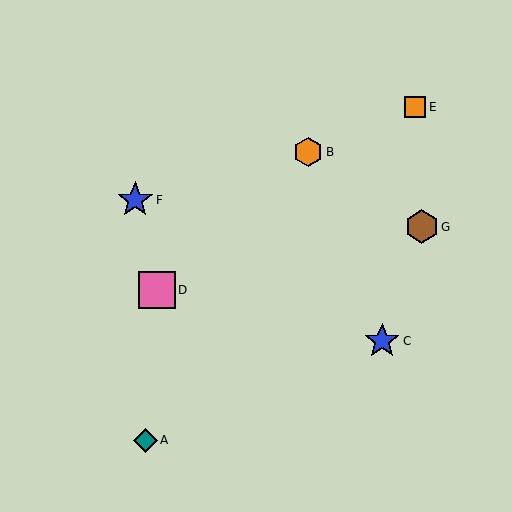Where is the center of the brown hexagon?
The center of the brown hexagon is at (422, 227).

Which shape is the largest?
The pink square (labeled D) is the largest.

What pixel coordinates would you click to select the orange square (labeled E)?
Click at (415, 107) to select the orange square E.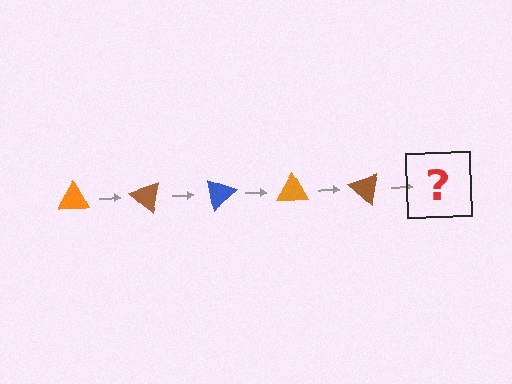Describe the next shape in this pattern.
It should be a blue triangle, rotated 200 degrees from the start.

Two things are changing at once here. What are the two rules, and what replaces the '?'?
The two rules are that it rotates 40 degrees each step and the color cycles through orange, brown, and blue. The '?' should be a blue triangle, rotated 200 degrees from the start.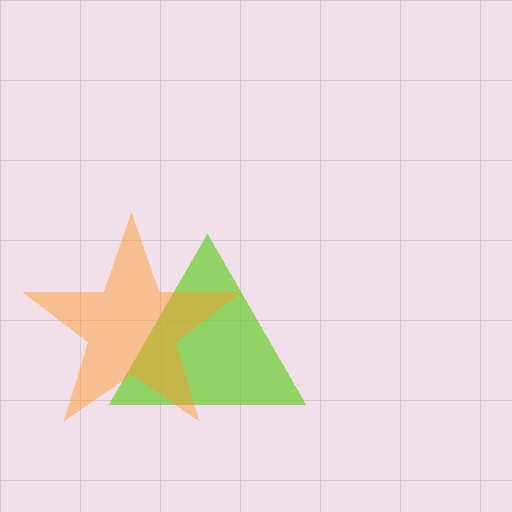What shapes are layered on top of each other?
The layered shapes are: a lime triangle, an orange star.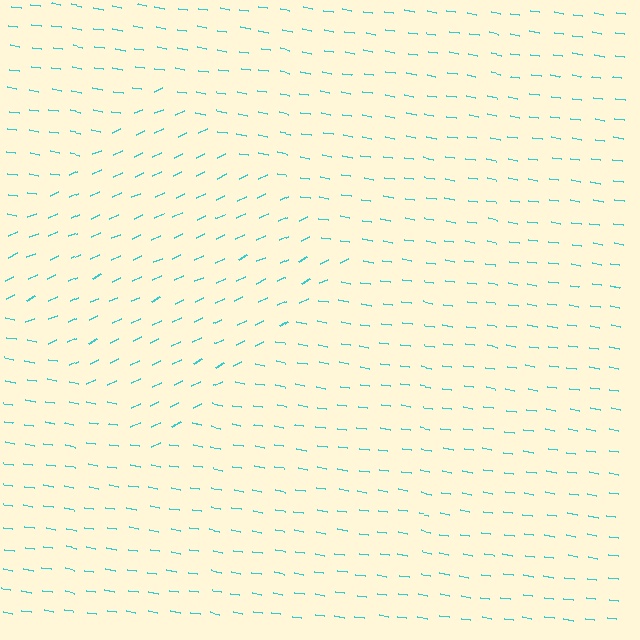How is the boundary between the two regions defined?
The boundary is defined purely by a change in line orientation (approximately 34 degrees difference). All lines are the same color and thickness.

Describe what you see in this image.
The image is filled with small cyan line segments. A diamond region in the image has lines oriented differently from the surrounding lines, creating a visible texture boundary.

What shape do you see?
I see a diamond.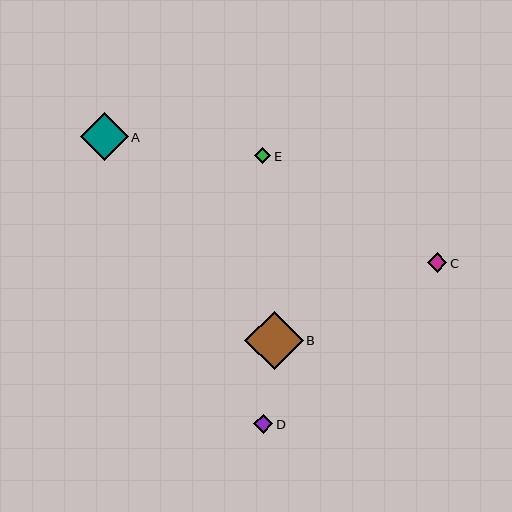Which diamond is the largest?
Diamond B is the largest with a size of approximately 58 pixels.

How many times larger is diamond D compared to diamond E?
Diamond D is approximately 1.2 times the size of diamond E.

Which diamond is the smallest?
Diamond E is the smallest with a size of approximately 16 pixels.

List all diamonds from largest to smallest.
From largest to smallest: B, A, C, D, E.